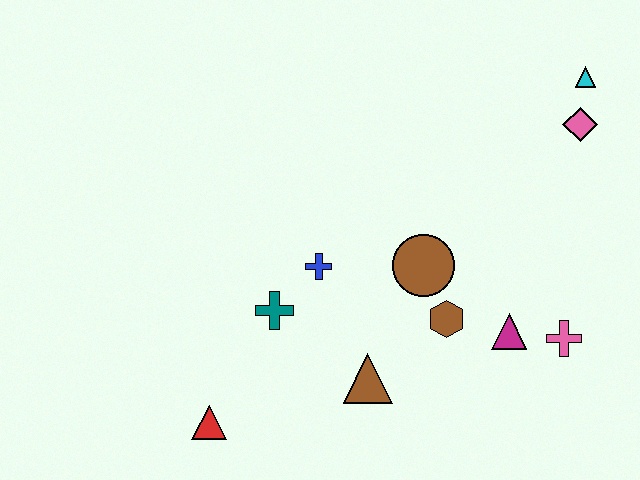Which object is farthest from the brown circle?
The red triangle is farthest from the brown circle.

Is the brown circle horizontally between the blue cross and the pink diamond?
Yes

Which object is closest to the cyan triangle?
The pink diamond is closest to the cyan triangle.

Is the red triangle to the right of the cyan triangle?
No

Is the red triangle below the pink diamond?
Yes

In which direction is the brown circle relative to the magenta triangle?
The brown circle is to the left of the magenta triangle.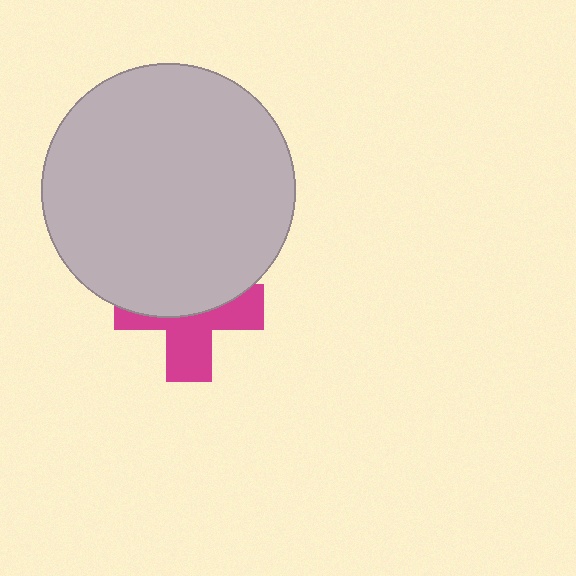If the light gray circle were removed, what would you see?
You would see the complete magenta cross.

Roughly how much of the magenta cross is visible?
About half of it is visible (roughly 48%).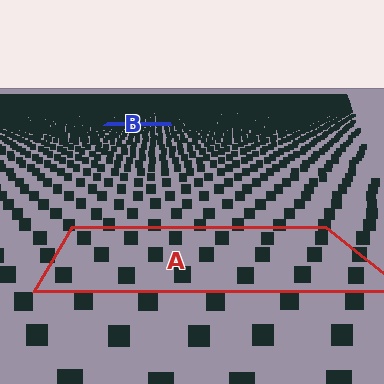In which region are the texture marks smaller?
The texture marks are smaller in region B, because it is farther away.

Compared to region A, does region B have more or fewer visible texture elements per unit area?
Region B has more texture elements per unit area — they are packed more densely because it is farther away.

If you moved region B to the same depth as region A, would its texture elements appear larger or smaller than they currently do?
They would appear larger. At a closer depth, the same texture elements are projected at a bigger on-screen size.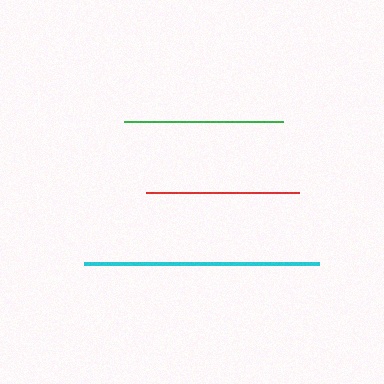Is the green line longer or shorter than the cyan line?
The cyan line is longer than the green line.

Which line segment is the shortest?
The red line is the shortest at approximately 153 pixels.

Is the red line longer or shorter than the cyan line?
The cyan line is longer than the red line.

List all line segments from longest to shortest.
From longest to shortest: cyan, green, red.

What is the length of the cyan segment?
The cyan segment is approximately 235 pixels long.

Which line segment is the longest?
The cyan line is the longest at approximately 235 pixels.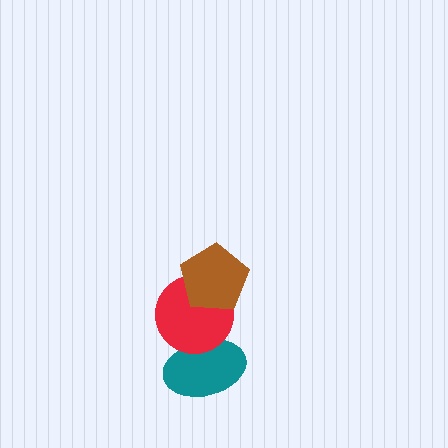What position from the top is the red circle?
The red circle is 2nd from the top.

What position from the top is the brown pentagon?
The brown pentagon is 1st from the top.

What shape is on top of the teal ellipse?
The red circle is on top of the teal ellipse.